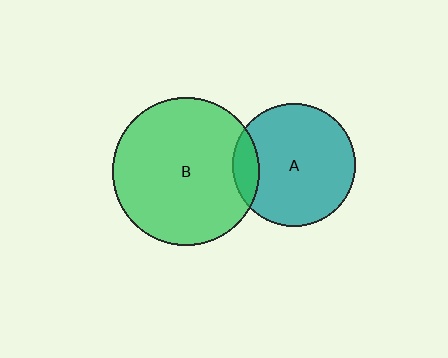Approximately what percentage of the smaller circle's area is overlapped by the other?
Approximately 15%.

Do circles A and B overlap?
Yes.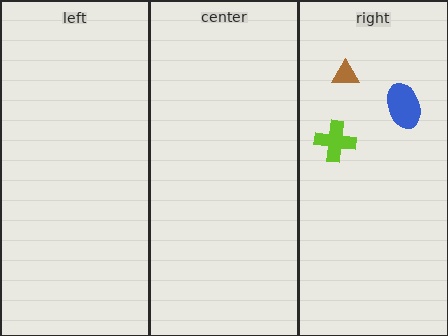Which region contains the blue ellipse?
The right region.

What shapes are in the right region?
The lime cross, the blue ellipse, the brown triangle.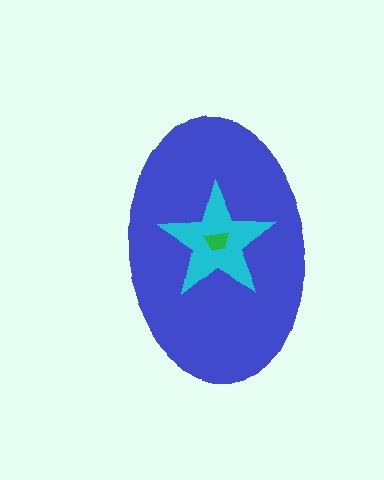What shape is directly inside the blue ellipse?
The cyan star.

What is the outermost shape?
The blue ellipse.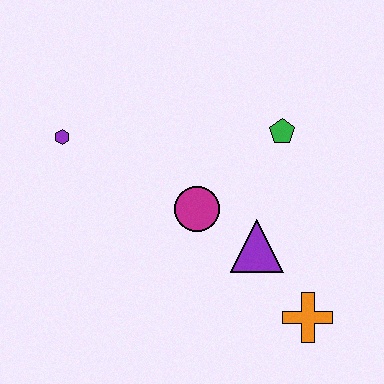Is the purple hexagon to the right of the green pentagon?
No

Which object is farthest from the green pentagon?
The purple hexagon is farthest from the green pentagon.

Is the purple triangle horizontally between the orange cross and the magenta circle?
Yes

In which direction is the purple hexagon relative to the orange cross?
The purple hexagon is to the left of the orange cross.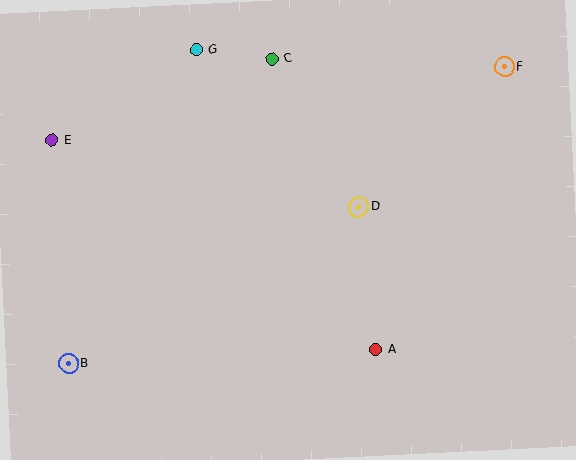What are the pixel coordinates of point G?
Point G is at (196, 50).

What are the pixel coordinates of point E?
Point E is at (52, 140).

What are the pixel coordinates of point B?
Point B is at (69, 364).